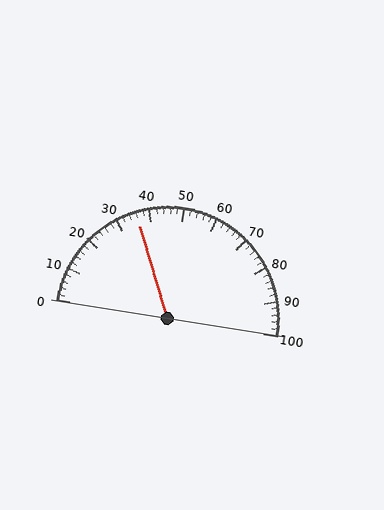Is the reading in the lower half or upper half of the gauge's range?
The reading is in the lower half of the range (0 to 100).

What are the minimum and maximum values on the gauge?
The gauge ranges from 0 to 100.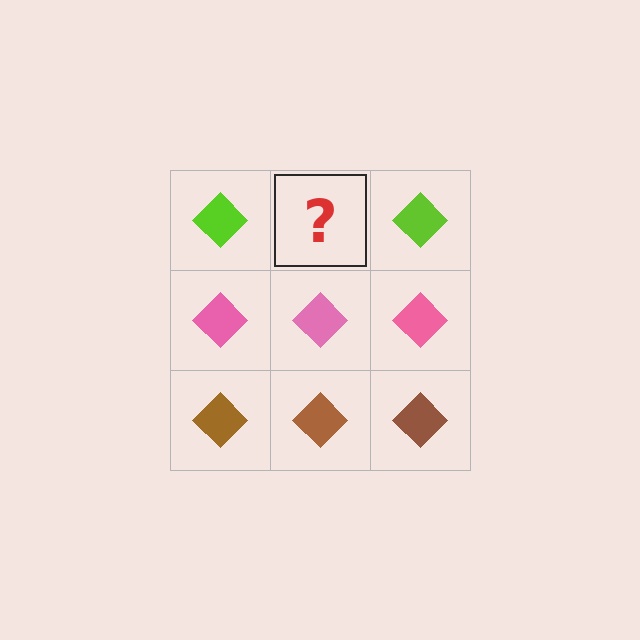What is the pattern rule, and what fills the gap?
The rule is that each row has a consistent color. The gap should be filled with a lime diamond.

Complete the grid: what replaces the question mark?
The question mark should be replaced with a lime diamond.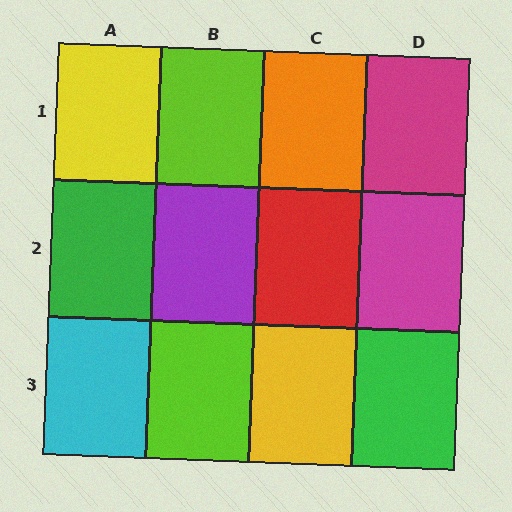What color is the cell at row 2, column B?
Purple.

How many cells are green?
2 cells are green.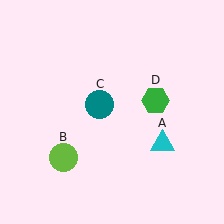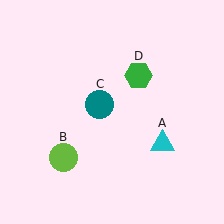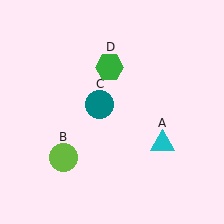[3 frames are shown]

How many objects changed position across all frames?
1 object changed position: green hexagon (object D).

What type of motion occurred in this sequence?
The green hexagon (object D) rotated counterclockwise around the center of the scene.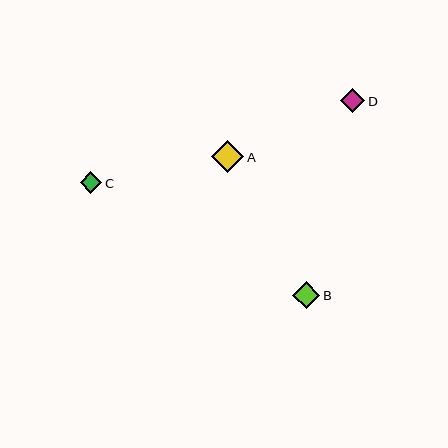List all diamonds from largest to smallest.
From largest to smallest: A, B, D, C.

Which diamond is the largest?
Diamond A is the largest with a size of approximately 32 pixels.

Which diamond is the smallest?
Diamond C is the smallest with a size of approximately 22 pixels.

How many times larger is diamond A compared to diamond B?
Diamond A is approximately 1.2 times the size of diamond B.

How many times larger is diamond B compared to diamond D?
Diamond B is approximately 1.1 times the size of diamond D.